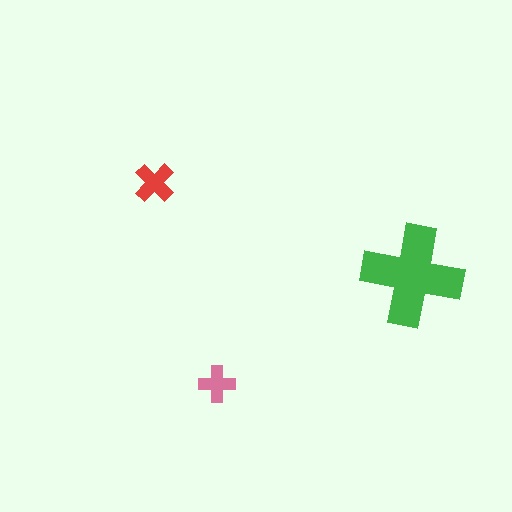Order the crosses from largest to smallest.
the green one, the red one, the pink one.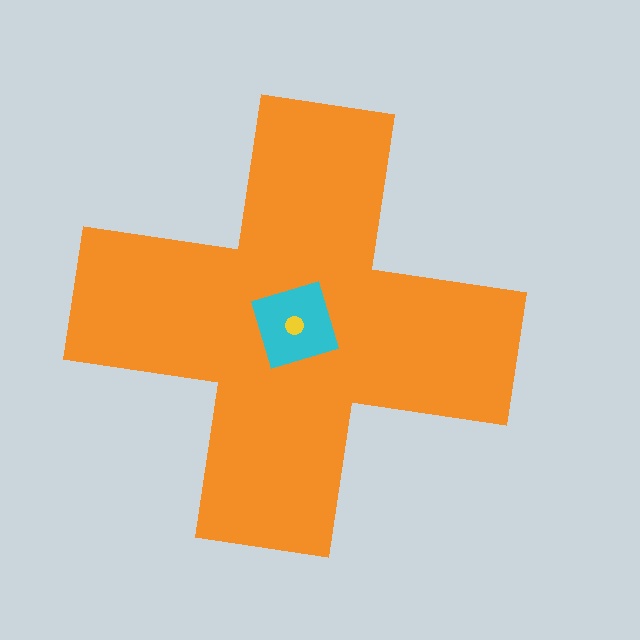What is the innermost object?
The yellow circle.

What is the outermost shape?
The orange cross.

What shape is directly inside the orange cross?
The cyan square.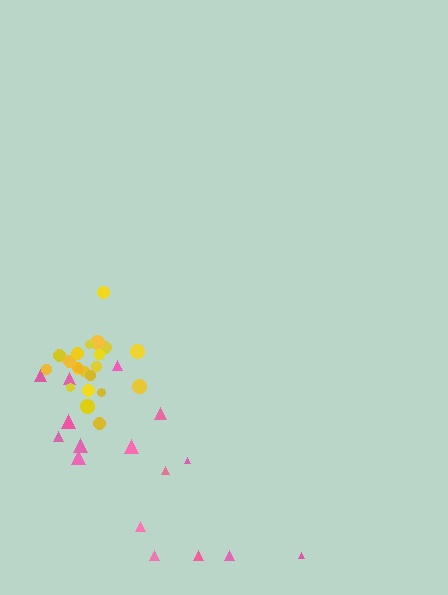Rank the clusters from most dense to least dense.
yellow, pink.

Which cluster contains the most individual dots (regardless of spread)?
Yellow (22).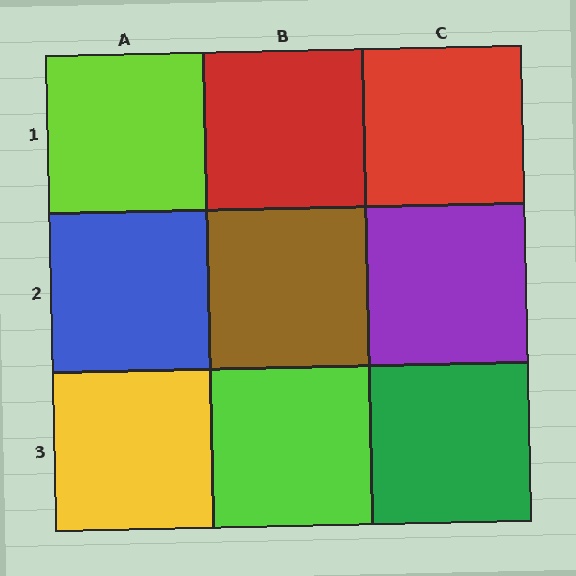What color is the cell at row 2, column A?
Blue.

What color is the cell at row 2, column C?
Purple.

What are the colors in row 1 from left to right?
Lime, red, red.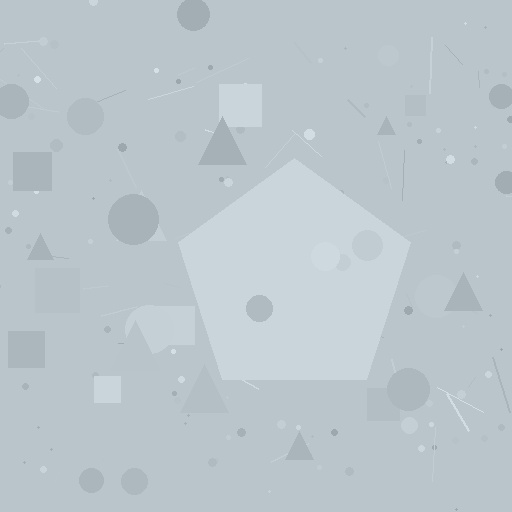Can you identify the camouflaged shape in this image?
The camouflaged shape is a pentagon.